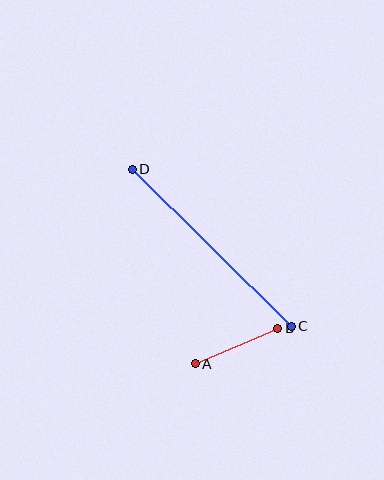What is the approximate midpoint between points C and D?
The midpoint is at approximately (212, 248) pixels.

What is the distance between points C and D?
The distance is approximately 223 pixels.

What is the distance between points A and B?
The distance is approximately 90 pixels.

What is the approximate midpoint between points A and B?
The midpoint is at approximately (236, 346) pixels.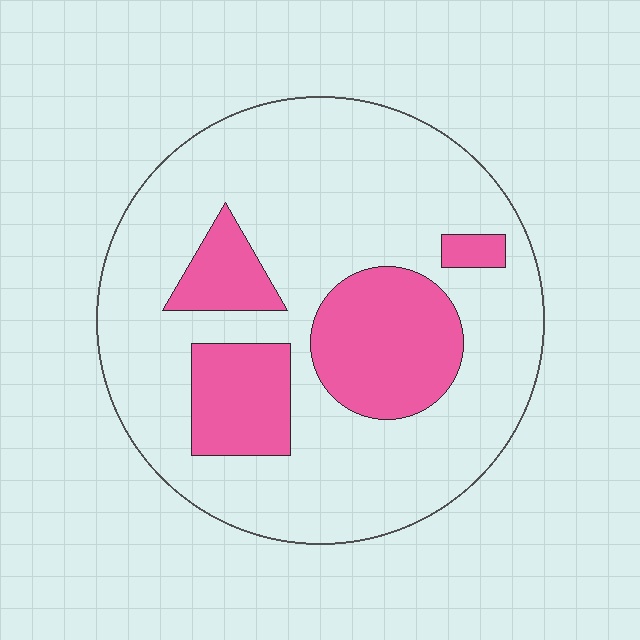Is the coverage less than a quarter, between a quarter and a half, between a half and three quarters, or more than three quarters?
Less than a quarter.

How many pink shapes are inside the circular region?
4.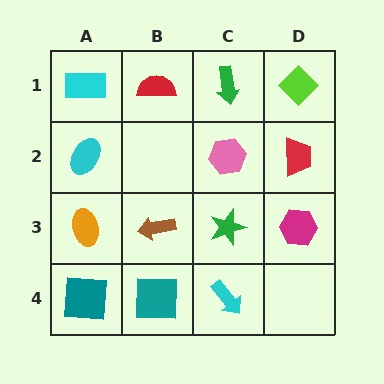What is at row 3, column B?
A brown arrow.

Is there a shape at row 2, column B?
No, that cell is empty.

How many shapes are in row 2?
3 shapes.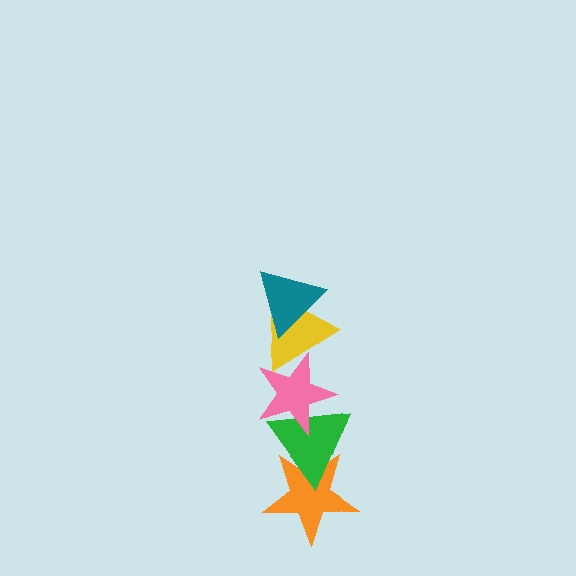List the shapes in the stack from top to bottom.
From top to bottom: the teal triangle, the yellow triangle, the pink star, the green triangle, the orange star.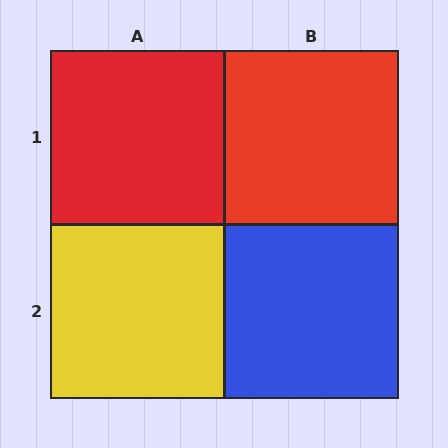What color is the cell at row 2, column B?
Blue.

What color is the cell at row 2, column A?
Yellow.